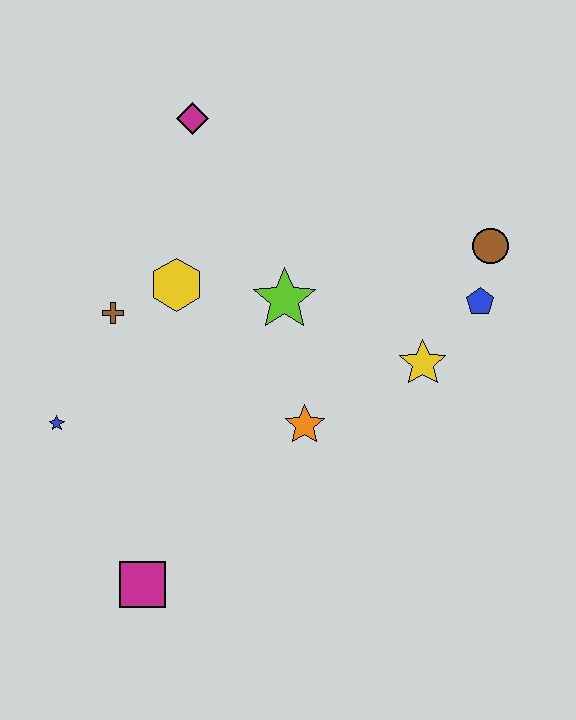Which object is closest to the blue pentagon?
The brown circle is closest to the blue pentagon.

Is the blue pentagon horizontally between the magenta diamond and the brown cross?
No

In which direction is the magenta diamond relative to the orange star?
The magenta diamond is above the orange star.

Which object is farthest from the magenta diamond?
The magenta square is farthest from the magenta diamond.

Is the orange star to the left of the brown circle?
Yes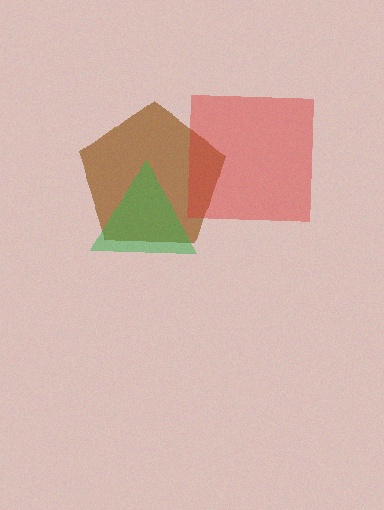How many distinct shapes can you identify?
There are 3 distinct shapes: a brown pentagon, a red square, a green triangle.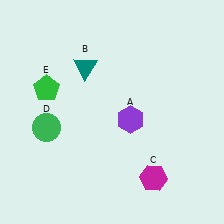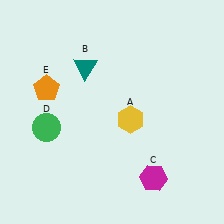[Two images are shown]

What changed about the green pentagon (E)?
In Image 1, E is green. In Image 2, it changed to orange.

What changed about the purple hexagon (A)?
In Image 1, A is purple. In Image 2, it changed to yellow.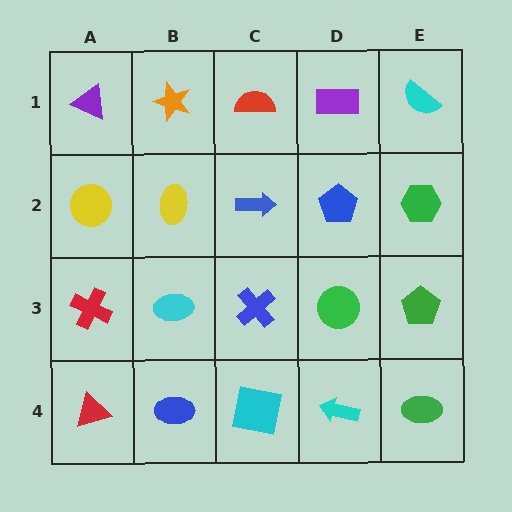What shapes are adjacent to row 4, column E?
A green pentagon (row 3, column E), a cyan arrow (row 4, column D).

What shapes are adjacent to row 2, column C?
A red semicircle (row 1, column C), a blue cross (row 3, column C), a yellow ellipse (row 2, column B), a blue pentagon (row 2, column D).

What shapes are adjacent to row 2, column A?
A purple triangle (row 1, column A), a red cross (row 3, column A), a yellow ellipse (row 2, column B).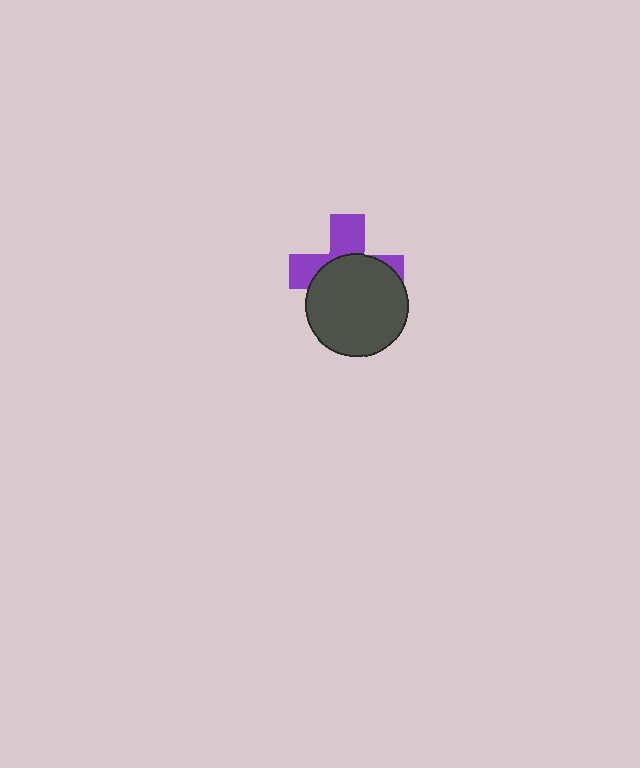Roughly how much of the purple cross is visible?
A small part of it is visible (roughly 42%).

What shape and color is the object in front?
The object in front is a dark gray circle.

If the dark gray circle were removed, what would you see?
You would see the complete purple cross.